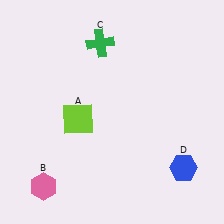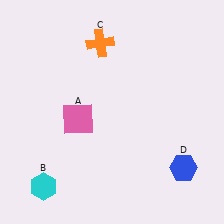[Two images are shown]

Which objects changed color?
A changed from lime to pink. B changed from pink to cyan. C changed from green to orange.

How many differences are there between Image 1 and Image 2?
There are 3 differences between the two images.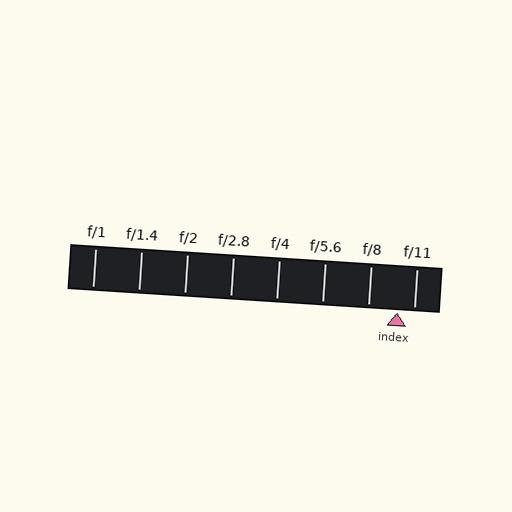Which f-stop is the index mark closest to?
The index mark is closest to f/11.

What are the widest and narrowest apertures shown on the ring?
The widest aperture shown is f/1 and the narrowest is f/11.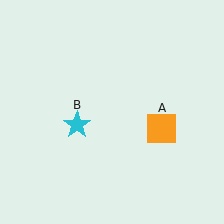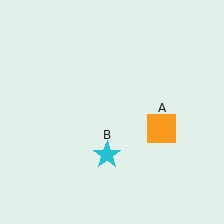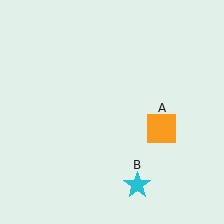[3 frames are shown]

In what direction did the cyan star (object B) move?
The cyan star (object B) moved down and to the right.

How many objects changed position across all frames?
1 object changed position: cyan star (object B).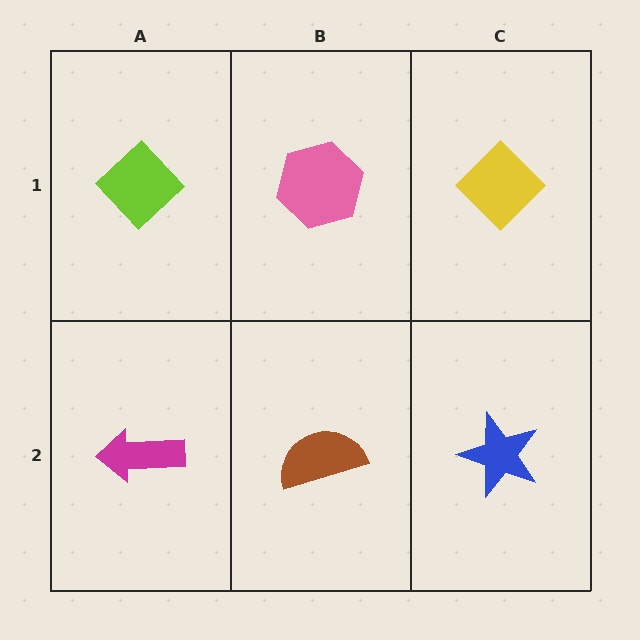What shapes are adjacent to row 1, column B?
A brown semicircle (row 2, column B), a lime diamond (row 1, column A), a yellow diamond (row 1, column C).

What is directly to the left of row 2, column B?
A magenta arrow.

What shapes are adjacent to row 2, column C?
A yellow diamond (row 1, column C), a brown semicircle (row 2, column B).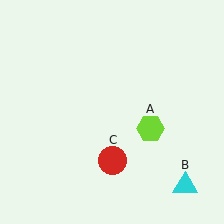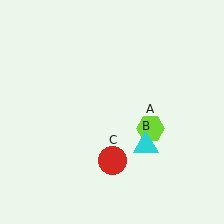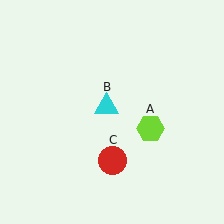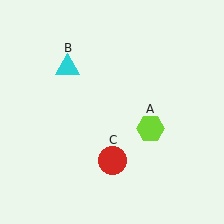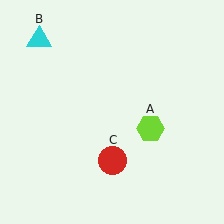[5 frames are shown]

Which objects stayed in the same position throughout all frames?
Lime hexagon (object A) and red circle (object C) remained stationary.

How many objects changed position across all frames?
1 object changed position: cyan triangle (object B).